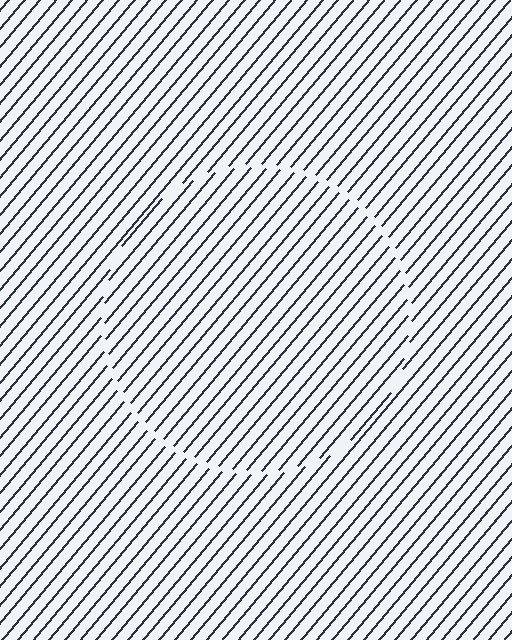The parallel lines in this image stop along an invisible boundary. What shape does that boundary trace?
An illusory circle. The interior of the shape contains the same grating, shifted by half a period — the contour is defined by the phase discontinuity where line-ends from the inner and outer gratings abut.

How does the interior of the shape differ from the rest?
The interior of the shape contains the same grating, shifted by half a period — the contour is defined by the phase discontinuity where line-ends from the inner and outer gratings abut.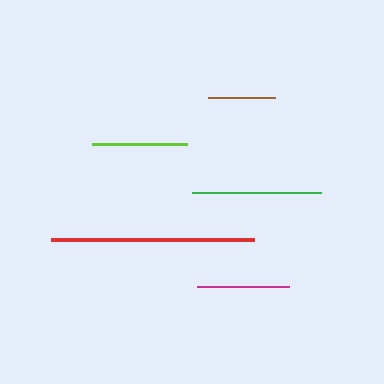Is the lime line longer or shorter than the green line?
The green line is longer than the lime line.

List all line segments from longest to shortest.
From longest to shortest: red, green, lime, magenta, brown.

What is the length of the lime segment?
The lime segment is approximately 96 pixels long.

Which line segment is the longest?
The red line is the longest at approximately 203 pixels.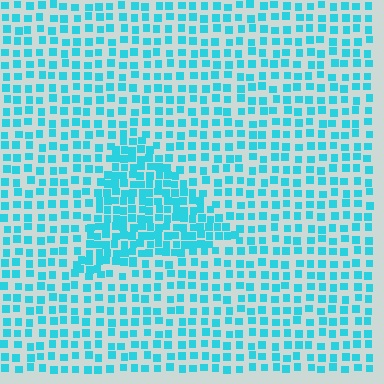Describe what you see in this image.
The image contains small cyan elements arranged at two different densities. A triangle-shaped region is visible where the elements are more densely packed than the surrounding area.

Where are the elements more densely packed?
The elements are more densely packed inside the triangle boundary.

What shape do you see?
I see a triangle.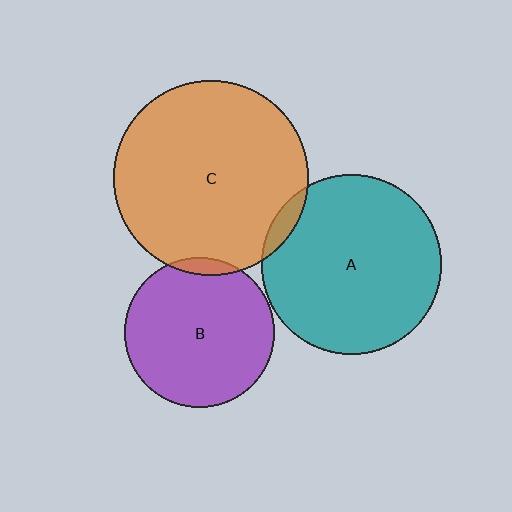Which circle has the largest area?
Circle C (orange).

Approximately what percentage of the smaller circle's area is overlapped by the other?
Approximately 5%.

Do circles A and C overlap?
Yes.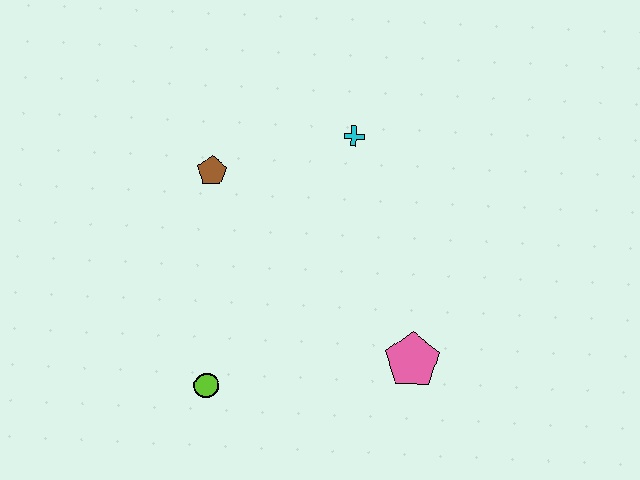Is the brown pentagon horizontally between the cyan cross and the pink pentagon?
No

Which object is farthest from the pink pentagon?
The brown pentagon is farthest from the pink pentagon.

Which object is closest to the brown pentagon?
The cyan cross is closest to the brown pentagon.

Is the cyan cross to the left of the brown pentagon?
No